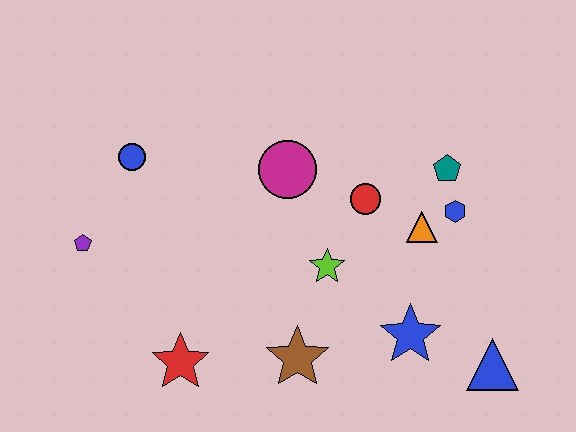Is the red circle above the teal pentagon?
No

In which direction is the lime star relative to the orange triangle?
The lime star is to the left of the orange triangle.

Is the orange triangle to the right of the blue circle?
Yes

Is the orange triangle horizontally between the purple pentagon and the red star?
No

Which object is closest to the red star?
The brown star is closest to the red star.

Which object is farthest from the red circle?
The purple pentagon is farthest from the red circle.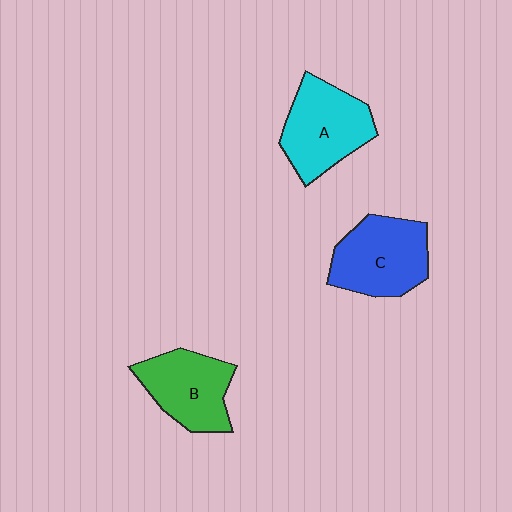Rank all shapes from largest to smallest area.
From largest to smallest: C (blue), A (cyan), B (green).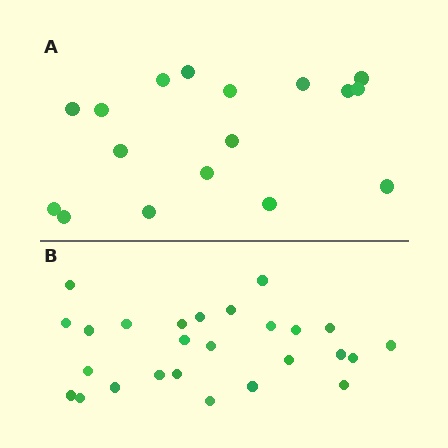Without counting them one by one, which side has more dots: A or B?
Region B (the bottom region) has more dots.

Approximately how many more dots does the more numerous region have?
Region B has roughly 8 or so more dots than region A.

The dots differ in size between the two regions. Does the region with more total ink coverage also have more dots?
No. Region A has more total ink coverage because its dots are larger, but region B actually contains more individual dots. Total area can be misleading — the number of items is what matters here.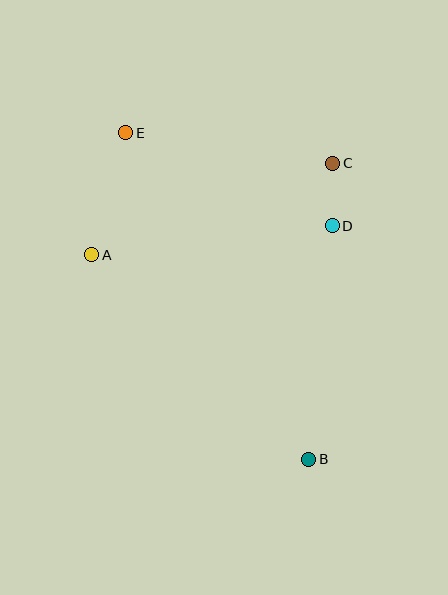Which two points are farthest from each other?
Points B and E are farthest from each other.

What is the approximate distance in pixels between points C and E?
The distance between C and E is approximately 209 pixels.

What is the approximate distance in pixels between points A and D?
The distance between A and D is approximately 242 pixels.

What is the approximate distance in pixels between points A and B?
The distance between A and B is approximately 298 pixels.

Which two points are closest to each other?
Points C and D are closest to each other.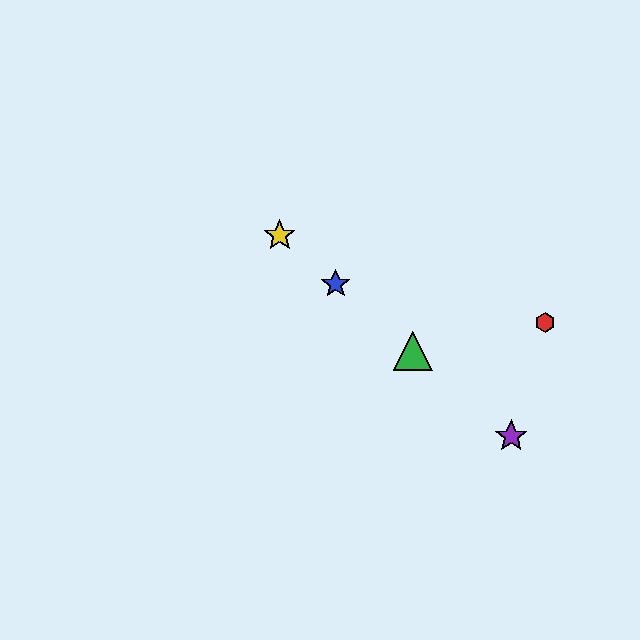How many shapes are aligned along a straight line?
4 shapes (the blue star, the green triangle, the yellow star, the purple star) are aligned along a straight line.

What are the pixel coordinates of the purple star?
The purple star is at (511, 436).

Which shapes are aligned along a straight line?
The blue star, the green triangle, the yellow star, the purple star are aligned along a straight line.